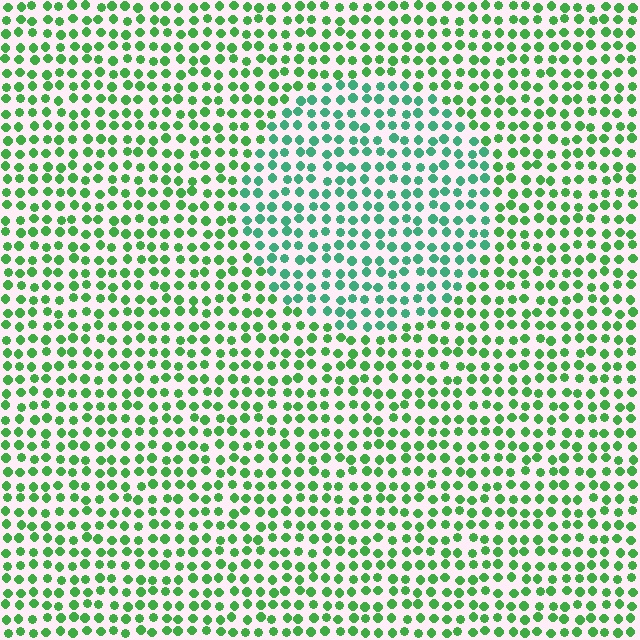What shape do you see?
I see a circle.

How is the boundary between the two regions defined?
The boundary is defined purely by a slight shift in hue (about 31 degrees). Spacing, size, and orientation are identical on both sides.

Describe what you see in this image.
The image is filled with small green elements in a uniform arrangement. A circle-shaped region is visible where the elements are tinted to a slightly different hue, forming a subtle color boundary.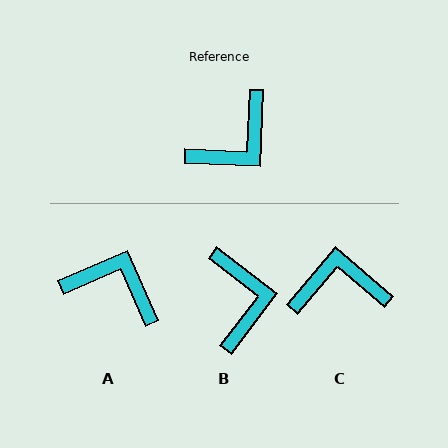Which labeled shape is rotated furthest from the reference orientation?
C, about 142 degrees away.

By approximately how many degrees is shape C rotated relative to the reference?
Approximately 142 degrees counter-clockwise.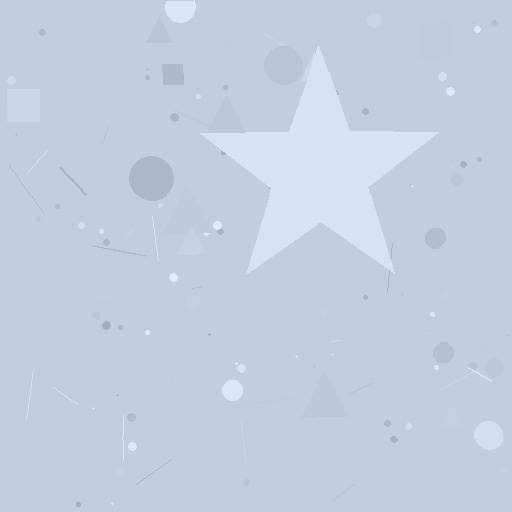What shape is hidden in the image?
A star is hidden in the image.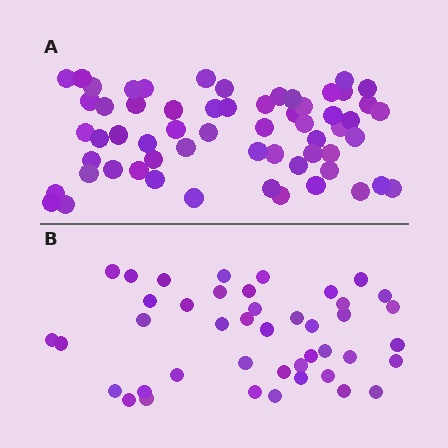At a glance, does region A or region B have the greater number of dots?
Region A (the top region) has more dots.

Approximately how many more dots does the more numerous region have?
Region A has approximately 15 more dots than region B.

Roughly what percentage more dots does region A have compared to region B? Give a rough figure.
About 40% more.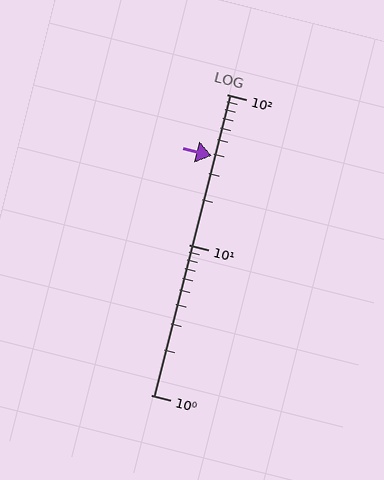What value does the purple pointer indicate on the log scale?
The pointer indicates approximately 39.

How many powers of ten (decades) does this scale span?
The scale spans 2 decades, from 1 to 100.